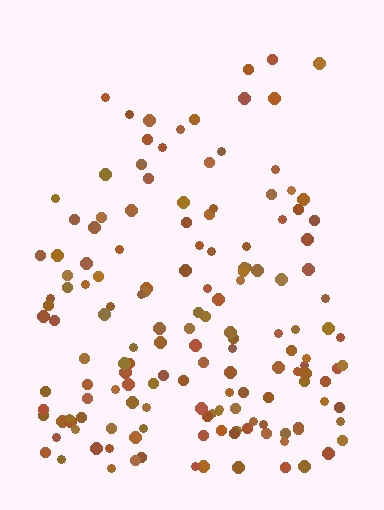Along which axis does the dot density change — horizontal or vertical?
Vertical.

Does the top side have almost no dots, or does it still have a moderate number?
Still a moderate number, just noticeably fewer than the bottom.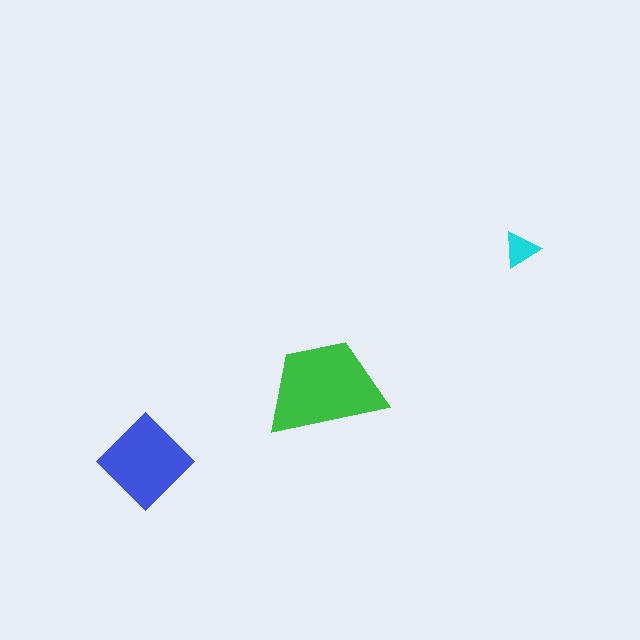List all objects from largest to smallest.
The green trapezoid, the blue diamond, the cyan triangle.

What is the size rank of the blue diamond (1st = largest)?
2nd.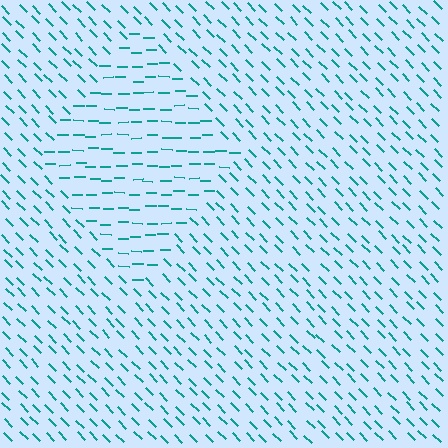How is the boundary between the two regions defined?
The boundary is defined purely by a change in line orientation (approximately 45 degrees difference). All lines are the same color and thickness.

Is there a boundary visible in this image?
Yes, there is a texture boundary formed by a change in line orientation.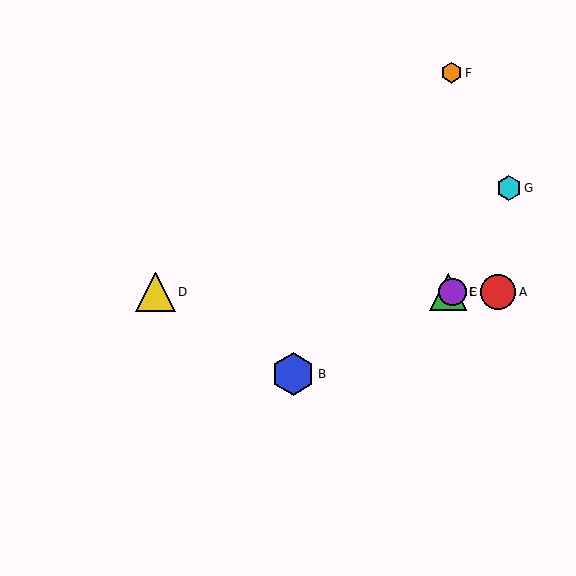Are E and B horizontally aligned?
No, E is at y≈292 and B is at y≈374.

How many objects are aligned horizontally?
4 objects (A, C, D, E) are aligned horizontally.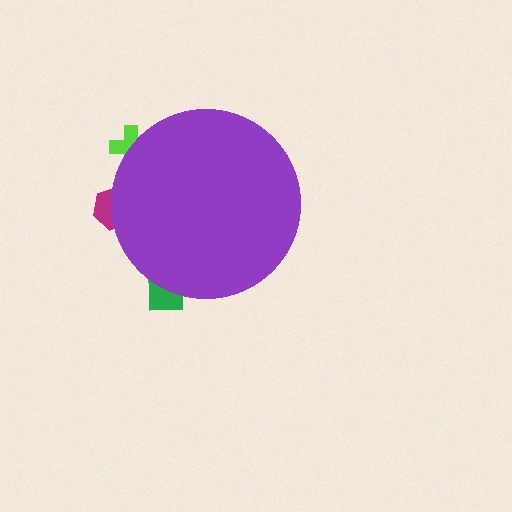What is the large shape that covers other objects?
A purple circle.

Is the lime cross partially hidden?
Yes, the lime cross is partially hidden behind the purple circle.